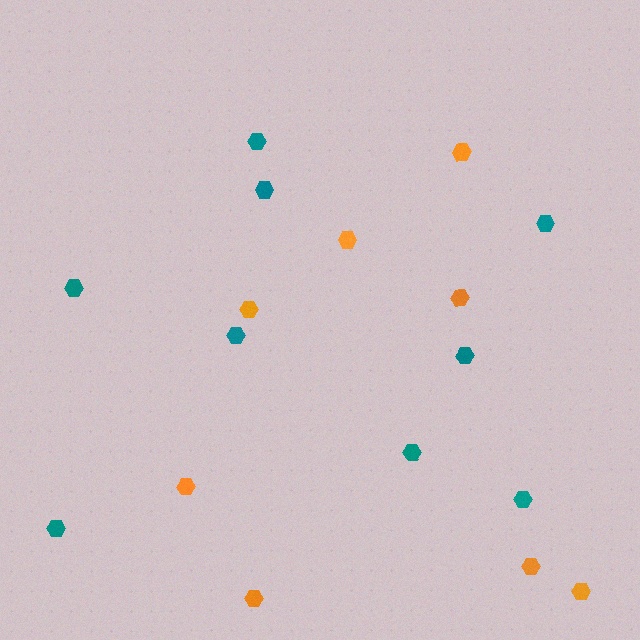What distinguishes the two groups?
There are 2 groups: one group of orange hexagons (8) and one group of teal hexagons (9).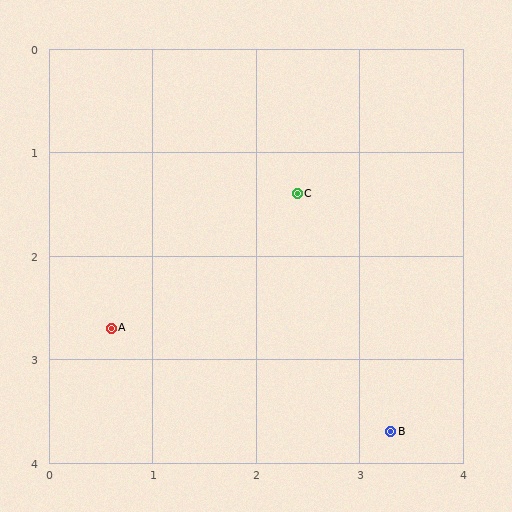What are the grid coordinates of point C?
Point C is at approximately (2.4, 1.4).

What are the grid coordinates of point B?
Point B is at approximately (3.3, 3.7).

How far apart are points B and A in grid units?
Points B and A are about 2.9 grid units apart.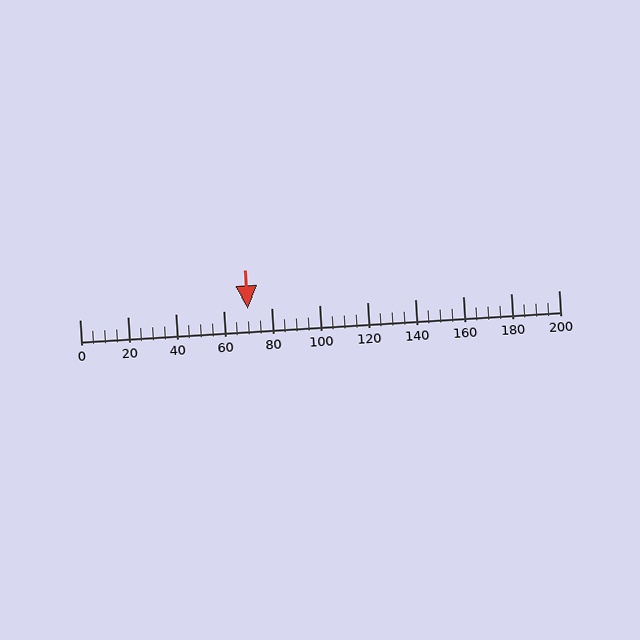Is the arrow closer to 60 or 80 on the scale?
The arrow is closer to 80.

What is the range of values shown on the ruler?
The ruler shows values from 0 to 200.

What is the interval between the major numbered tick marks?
The major tick marks are spaced 20 units apart.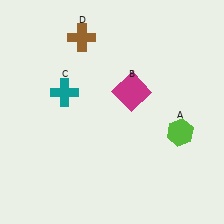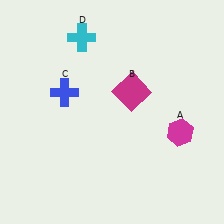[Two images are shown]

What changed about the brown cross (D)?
In Image 1, D is brown. In Image 2, it changed to cyan.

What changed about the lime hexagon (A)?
In Image 1, A is lime. In Image 2, it changed to magenta.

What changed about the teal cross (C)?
In Image 1, C is teal. In Image 2, it changed to blue.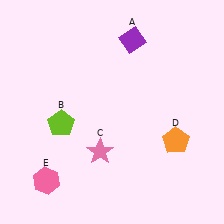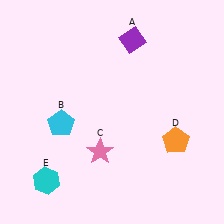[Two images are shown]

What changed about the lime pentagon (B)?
In Image 1, B is lime. In Image 2, it changed to cyan.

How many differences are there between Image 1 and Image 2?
There are 2 differences between the two images.